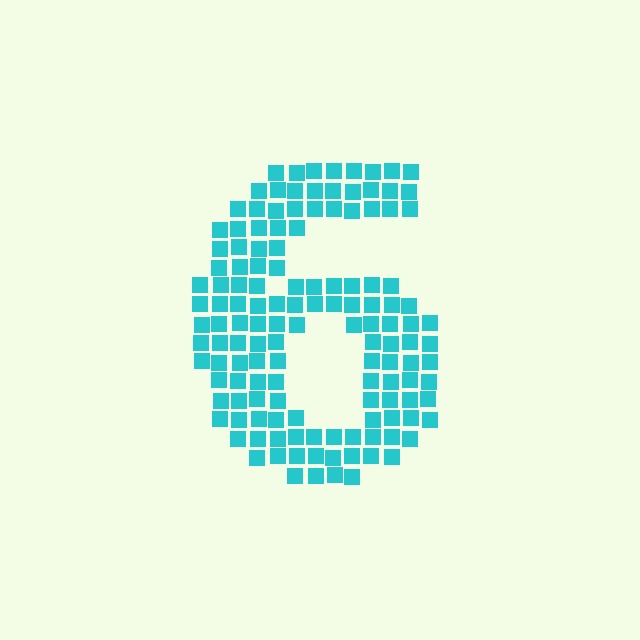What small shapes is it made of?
It is made of small squares.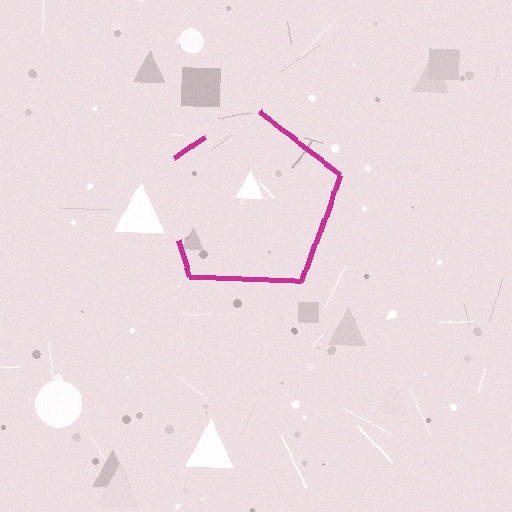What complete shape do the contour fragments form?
The contour fragments form a pentagon.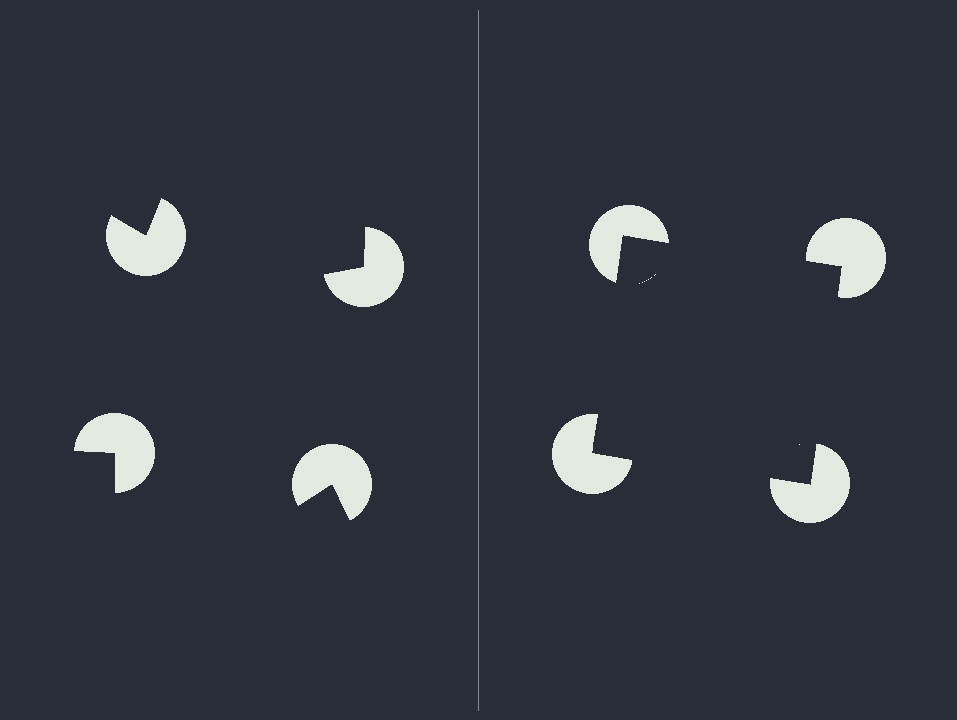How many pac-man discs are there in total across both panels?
8 — 4 on each side.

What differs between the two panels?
The pac-man discs are positioned identically on both sides; only the wedge orientations differ. On the right they align to a square; on the left they are misaligned.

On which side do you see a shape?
An illusory square appears on the right side. On the left side the wedge cuts are rotated, so no coherent shape forms.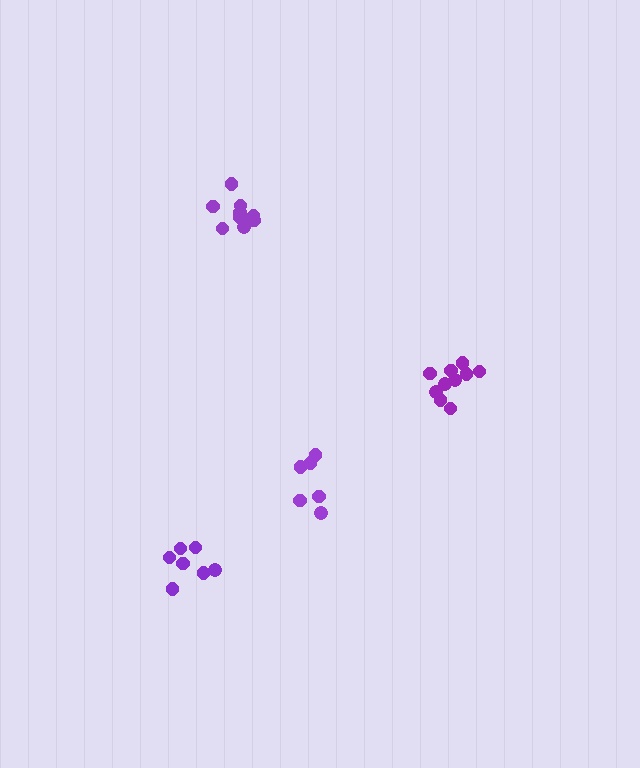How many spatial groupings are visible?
There are 4 spatial groupings.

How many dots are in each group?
Group 1: 10 dots, Group 2: 7 dots, Group 3: 10 dots, Group 4: 6 dots (33 total).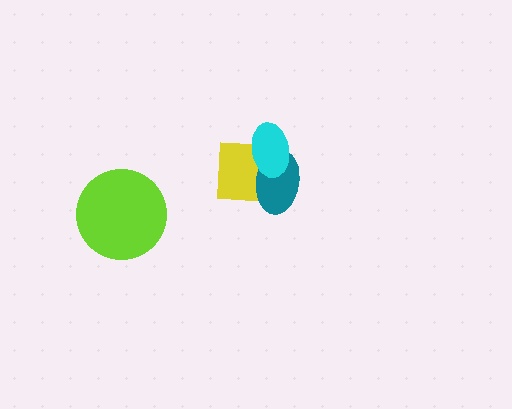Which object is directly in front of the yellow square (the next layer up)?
The teal ellipse is directly in front of the yellow square.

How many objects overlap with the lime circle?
0 objects overlap with the lime circle.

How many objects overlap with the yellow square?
2 objects overlap with the yellow square.